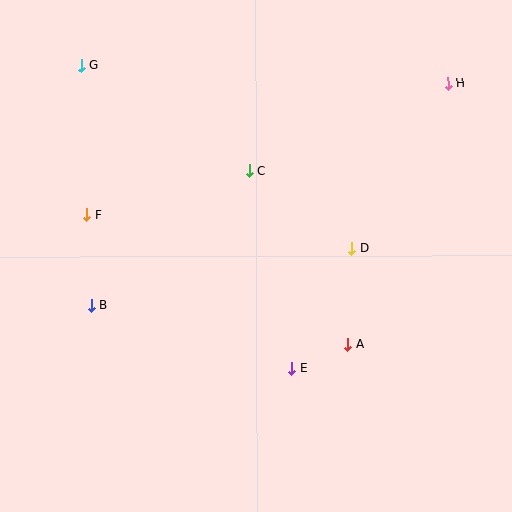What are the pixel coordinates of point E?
Point E is at (292, 368).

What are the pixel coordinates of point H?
Point H is at (448, 84).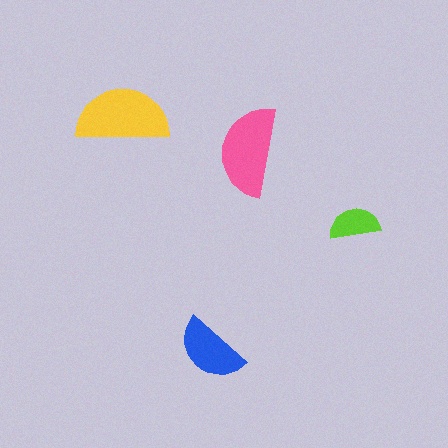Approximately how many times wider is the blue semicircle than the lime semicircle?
About 1.5 times wider.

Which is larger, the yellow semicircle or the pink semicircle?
The yellow one.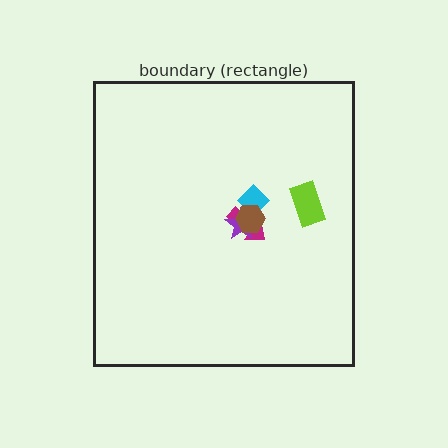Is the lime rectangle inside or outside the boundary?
Inside.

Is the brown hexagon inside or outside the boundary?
Inside.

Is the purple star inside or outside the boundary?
Inside.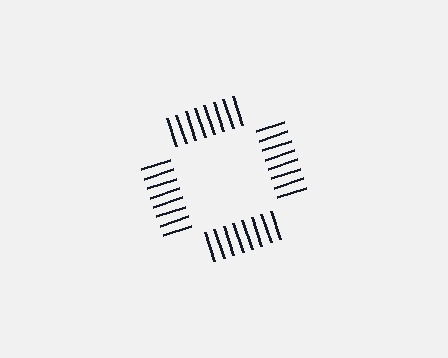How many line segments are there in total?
32 — 8 along each of the 4 edges.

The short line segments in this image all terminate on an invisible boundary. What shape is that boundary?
An illusory square — the line segments terminate on its edges but no continuous stroke is drawn.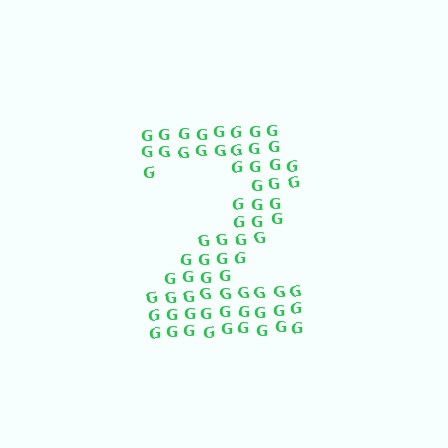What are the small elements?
The small elements are letter G's.